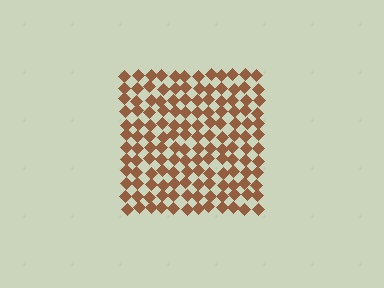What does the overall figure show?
The overall figure shows a square.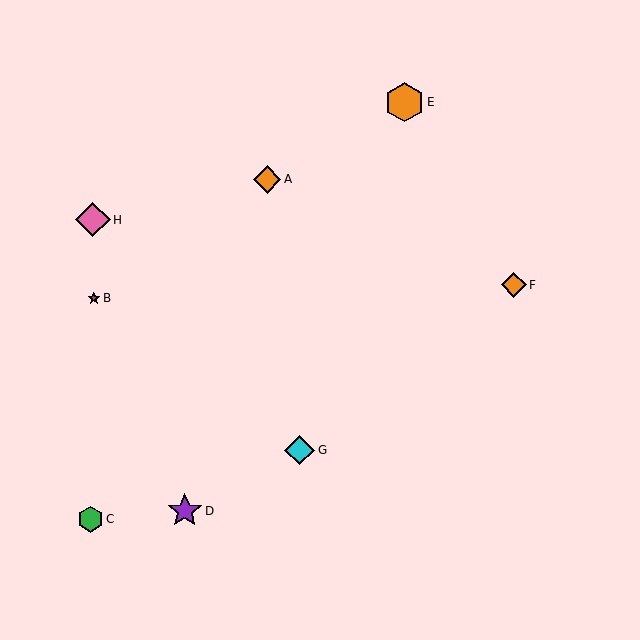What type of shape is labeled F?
Shape F is an orange diamond.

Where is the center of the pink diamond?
The center of the pink diamond is at (93, 220).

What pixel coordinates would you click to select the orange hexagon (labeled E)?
Click at (404, 102) to select the orange hexagon E.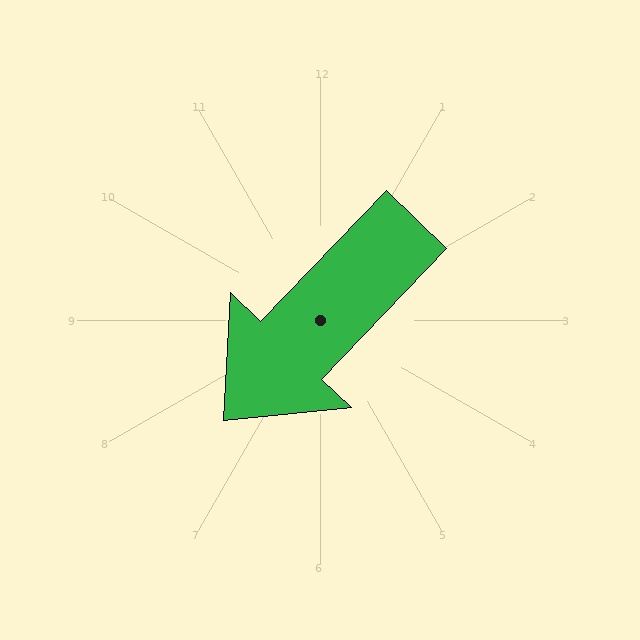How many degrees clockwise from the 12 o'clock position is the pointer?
Approximately 224 degrees.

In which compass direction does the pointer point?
Southwest.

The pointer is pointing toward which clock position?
Roughly 7 o'clock.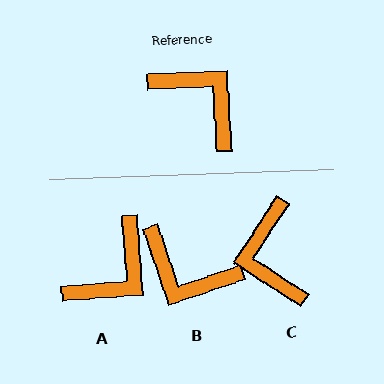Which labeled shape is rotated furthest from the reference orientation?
B, about 164 degrees away.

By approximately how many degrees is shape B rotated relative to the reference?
Approximately 164 degrees clockwise.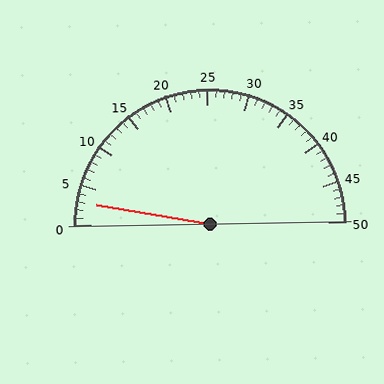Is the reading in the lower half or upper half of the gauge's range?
The reading is in the lower half of the range (0 to 50).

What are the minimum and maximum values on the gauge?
The gauge ranges from 0 to 50.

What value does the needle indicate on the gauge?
The needle indicates approximately 3.